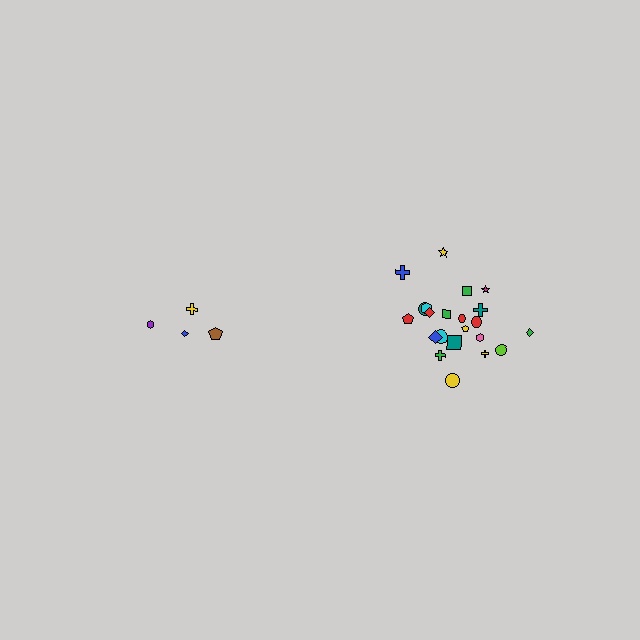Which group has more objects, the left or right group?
The right group.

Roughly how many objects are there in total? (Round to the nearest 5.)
Roughly 25 objects in total.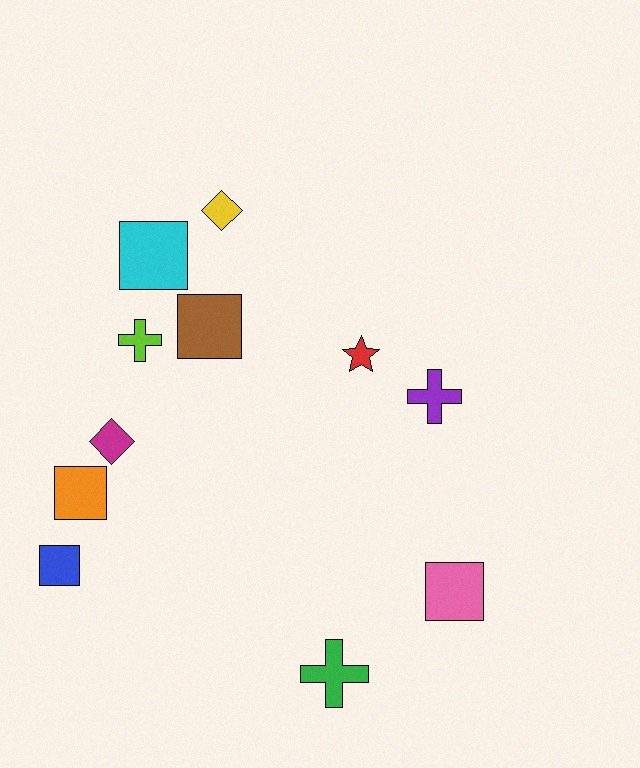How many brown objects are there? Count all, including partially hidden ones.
There is 1 brown object.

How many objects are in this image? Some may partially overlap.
There are 11 objects.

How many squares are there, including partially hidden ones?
There are 5 squares.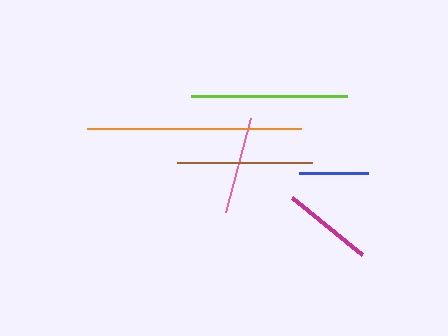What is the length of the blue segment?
The blue segment is approximately 70 pixels long.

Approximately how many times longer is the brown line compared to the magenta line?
The brown line is approximately 1.5 times the length of the magenta line.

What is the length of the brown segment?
The brown segment is approximately 136 pixels long.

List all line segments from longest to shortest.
From longest to shortest: orange, lime, brown, pink, magenta, blue.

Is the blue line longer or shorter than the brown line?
The brown line is longer than the blue line.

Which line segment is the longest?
The orange line is the longest at approximately 213 pixels.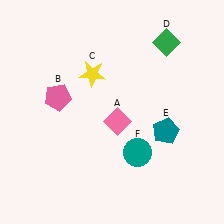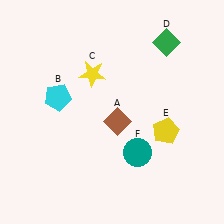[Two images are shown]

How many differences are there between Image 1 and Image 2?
There are 3 differences between the two images.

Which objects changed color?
A changed from pink to brown. B changed from pink to cyan. E changed from teal to yellow.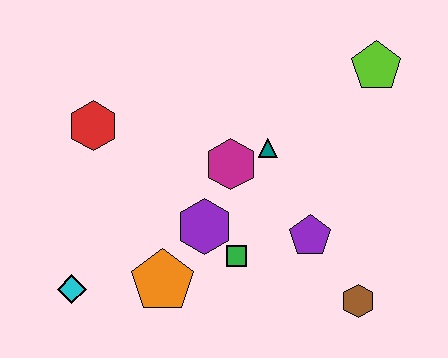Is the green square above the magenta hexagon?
No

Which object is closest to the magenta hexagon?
The teal triangle is closest to the magenta hexagon.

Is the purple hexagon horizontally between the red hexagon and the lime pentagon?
Yes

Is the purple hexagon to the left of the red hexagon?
No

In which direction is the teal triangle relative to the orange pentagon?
The teal triangle is above the orange pentagon.